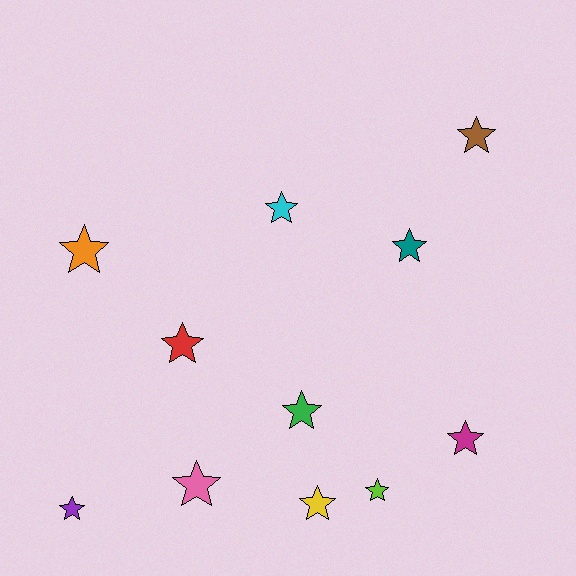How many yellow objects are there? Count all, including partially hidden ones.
There is 1 yellow object.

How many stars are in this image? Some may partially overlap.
There are 11 stars.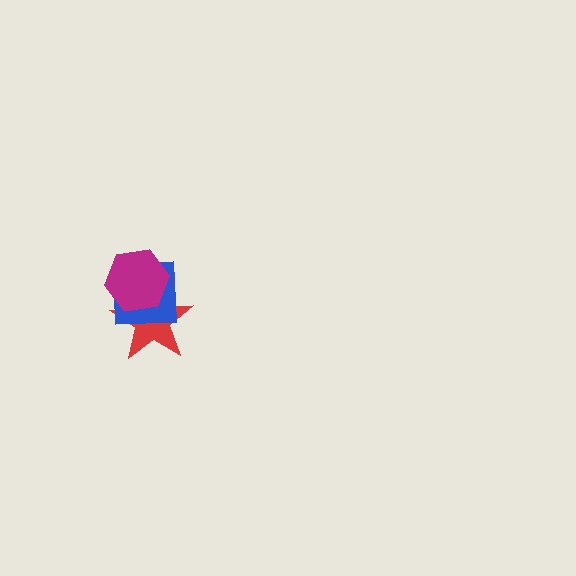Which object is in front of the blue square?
The magenta hexagon is in front of the blue square.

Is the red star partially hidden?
Yes, it is partially covered by another shape.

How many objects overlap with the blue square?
2 objects overlap with the blue square.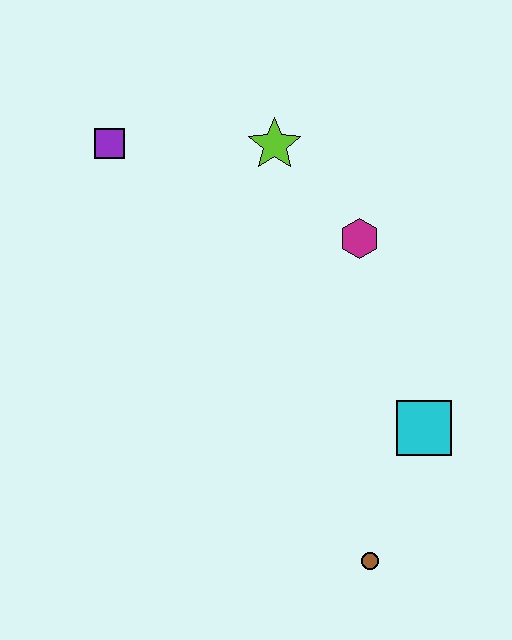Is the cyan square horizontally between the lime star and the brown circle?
No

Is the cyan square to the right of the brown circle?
Yes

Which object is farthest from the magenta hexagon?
The brown circle is farthest from the magenta hexagon.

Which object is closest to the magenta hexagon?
The lime star is closest to the magenta hexagon.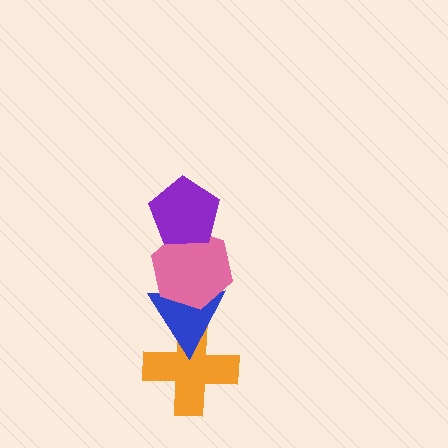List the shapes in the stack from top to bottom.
From top to bottom: the purple pentagon, the pink hexagon, the blue triangle, the orange cross.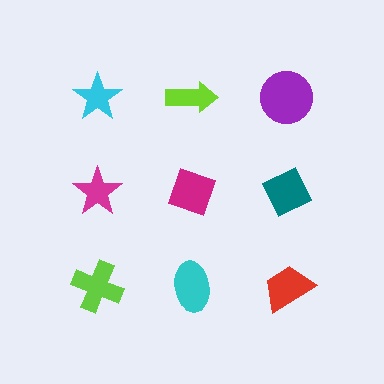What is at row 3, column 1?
A lime cross.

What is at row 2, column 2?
A magenta diamond.